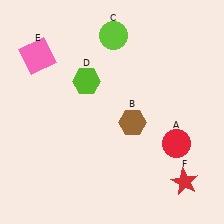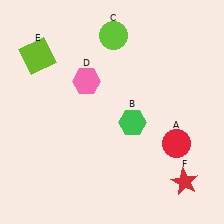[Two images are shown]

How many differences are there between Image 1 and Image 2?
There are 3 differences between the two images.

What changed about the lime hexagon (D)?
In Image 1, D is lime. In Image 2, it changed to pink.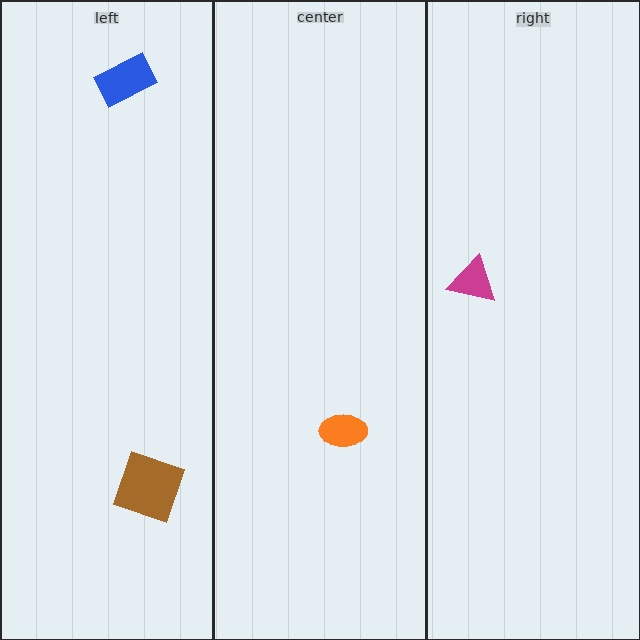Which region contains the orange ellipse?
The center region.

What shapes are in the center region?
The orange ellipse.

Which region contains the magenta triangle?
The right region.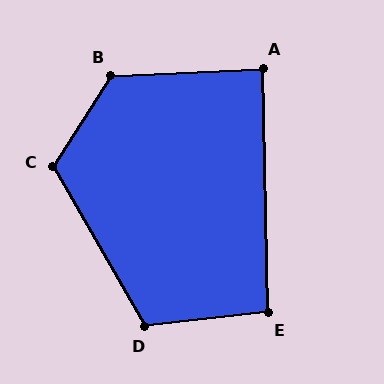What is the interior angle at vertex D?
Approximately 114 degrees (obtuse).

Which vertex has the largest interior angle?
B, at approximately 125 degrees.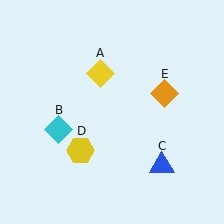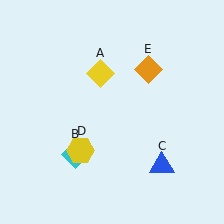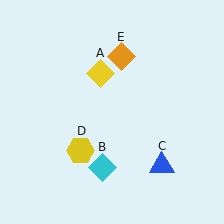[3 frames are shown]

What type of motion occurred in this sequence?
The cyan diamond (object B), orange diamond (object E) rotated counterclockwise around the center of the scene.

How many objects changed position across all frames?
2 objects changed position: cyan diamond (object B), orange diamond (object E).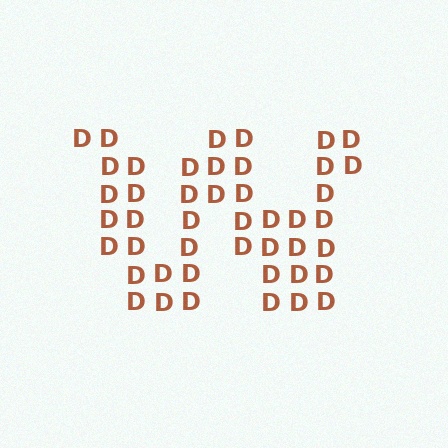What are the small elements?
The small elements are letter D's.